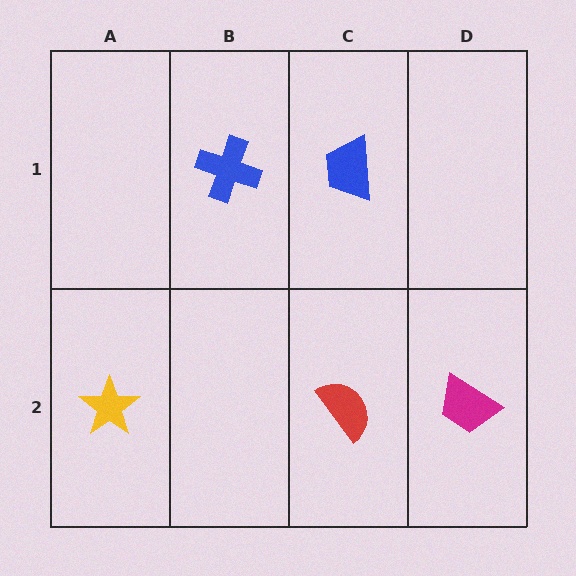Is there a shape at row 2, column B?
No, that cell is empty.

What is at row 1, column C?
A blue trapezoid.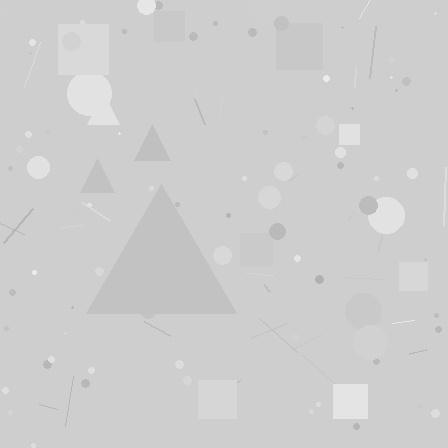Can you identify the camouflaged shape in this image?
The camouflaged shape is a triangle.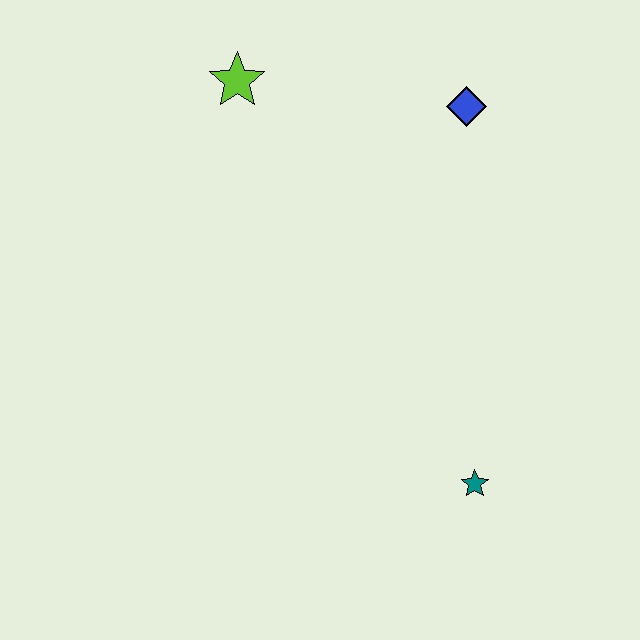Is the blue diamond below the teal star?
No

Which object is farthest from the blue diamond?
The teal star is farthest from the blue diamond.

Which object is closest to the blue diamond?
The lime star is closest to the blue diamond.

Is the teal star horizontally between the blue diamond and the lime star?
No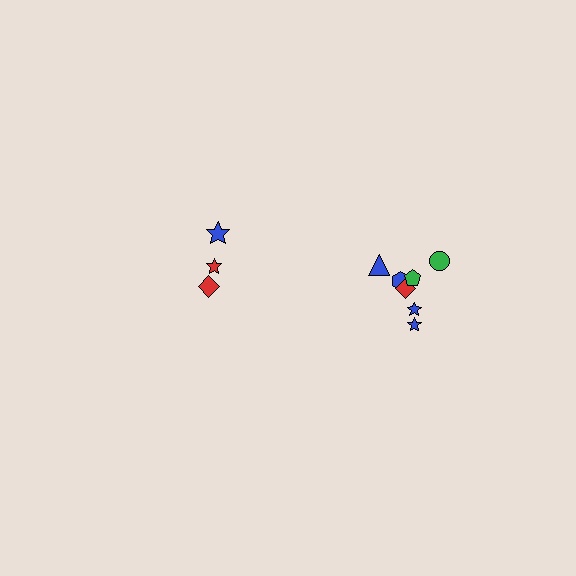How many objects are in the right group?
There are 7 objects.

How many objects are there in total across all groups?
There are 10 objects.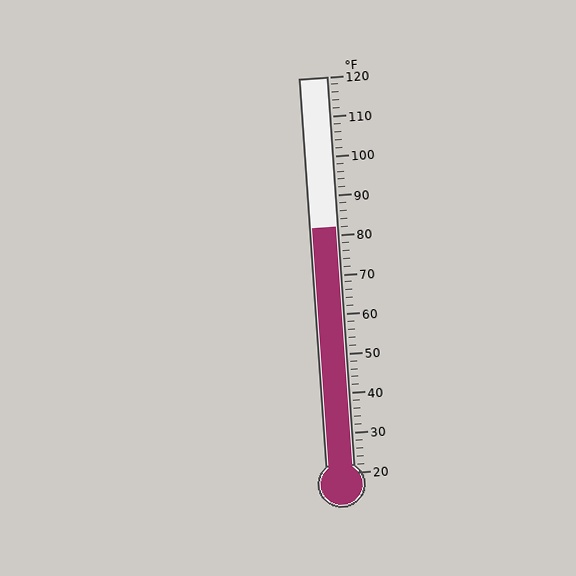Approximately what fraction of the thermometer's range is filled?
The thermometer is filled to approximately 60% of its range.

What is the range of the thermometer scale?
The thermometer scale ranges from 20°F to 120°F.